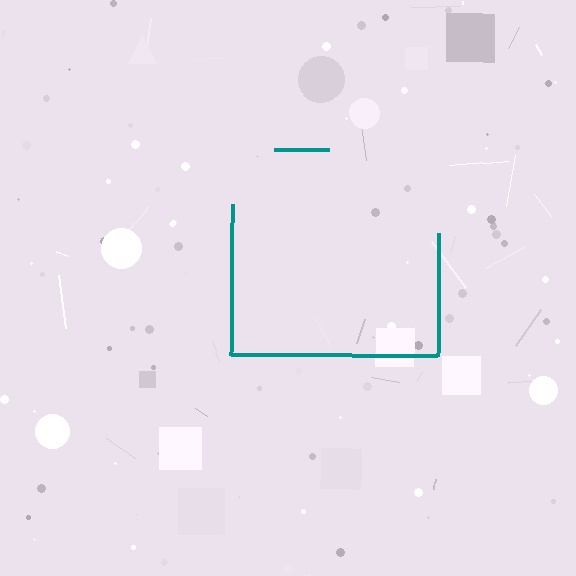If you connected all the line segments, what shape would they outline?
They would outline a square.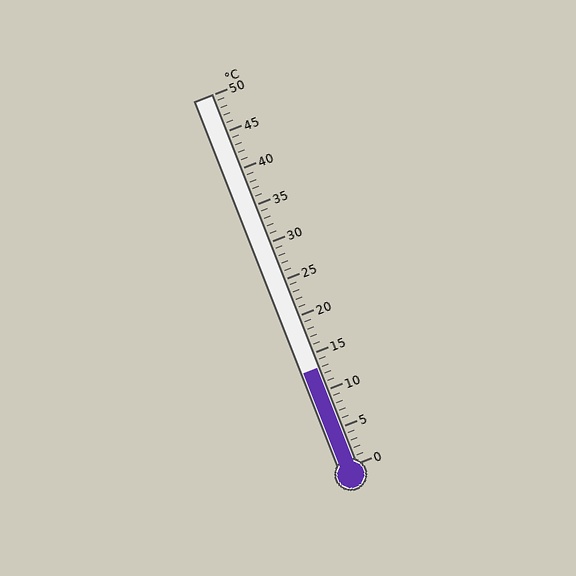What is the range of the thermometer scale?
The thermometer scale ranges from 0°C to 50°C.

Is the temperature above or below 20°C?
The temperature is below 20°C.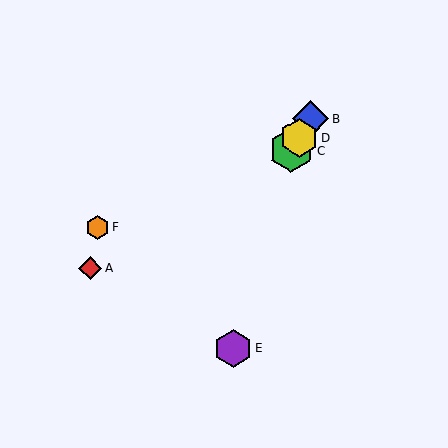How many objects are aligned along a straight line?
3 objects (B, C, D) are aligned along a straight line.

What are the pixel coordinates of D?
Object D is at (299, 138).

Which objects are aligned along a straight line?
Objects B, C, D are aligned along a straight line.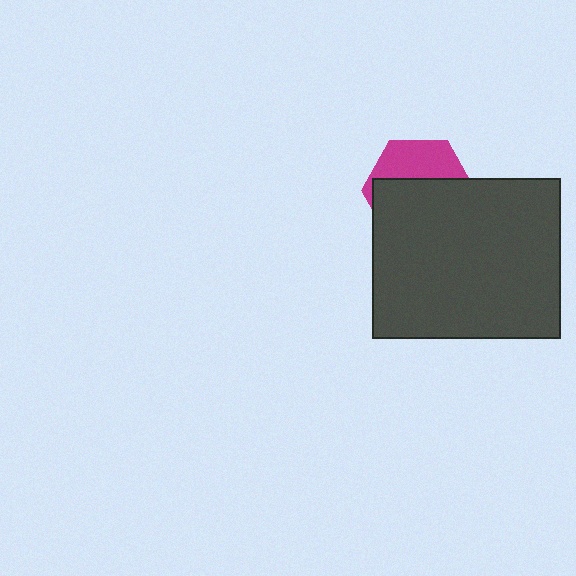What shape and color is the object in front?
The object in front is a dark gray rectangle.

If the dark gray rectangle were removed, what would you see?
You would see the complete magenta hexagon.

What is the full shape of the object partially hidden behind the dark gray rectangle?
The partially hidden object is a magenta hexagon.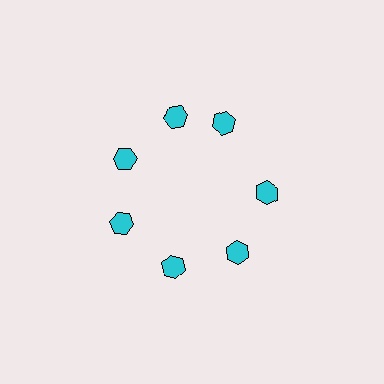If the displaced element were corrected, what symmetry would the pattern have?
It would have 7-fold rotational symmetry — the pattern would map onto itself every 51 degrees.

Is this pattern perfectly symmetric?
No. The 7 cyan hexagons are arranged in a ring, but one element near the 1 o'clock position is rotated out of alignment along the ring, breaking the 7-fold rotational symmetry.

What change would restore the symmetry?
The symmetry would be restored by rotating it back into even spacing with its neighbors so that all 7 hexagons sit at equal angles and equal distance from the center.